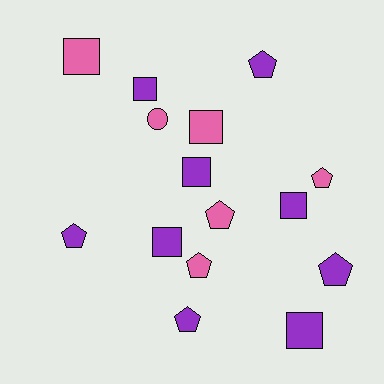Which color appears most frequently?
Purple, with 9 objects.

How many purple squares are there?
There are 5 purple squares.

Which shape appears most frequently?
Pentagon, with 7 objects.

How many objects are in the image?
There are 15 objects.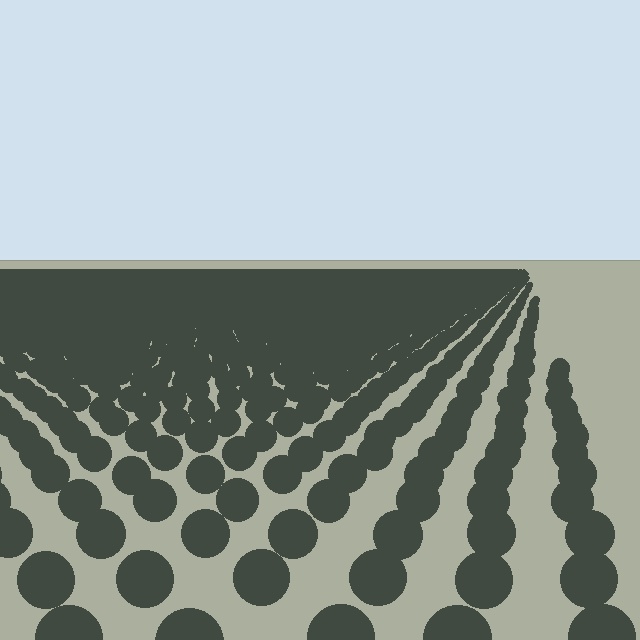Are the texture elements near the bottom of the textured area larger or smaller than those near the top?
Larger. Near the bottom, elements are closer to the viewer and appear at a bigger on-screen size.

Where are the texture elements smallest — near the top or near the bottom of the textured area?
Near the top.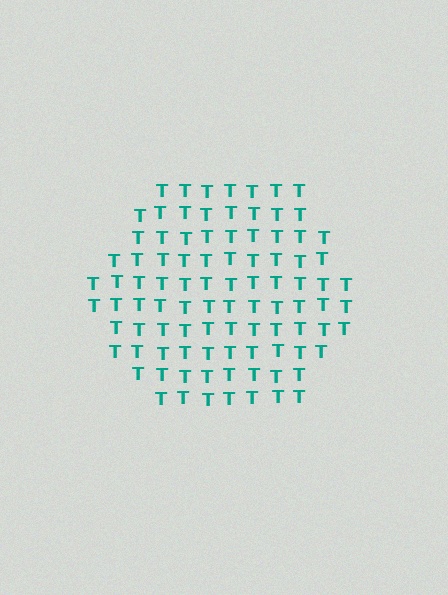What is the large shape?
The large shape is a hexagon.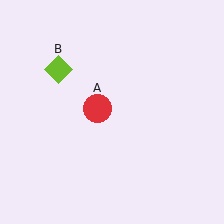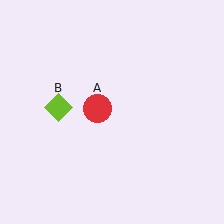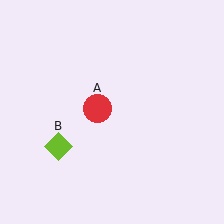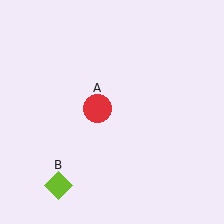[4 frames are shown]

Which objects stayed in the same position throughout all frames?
Red circle (object A) remained stationary.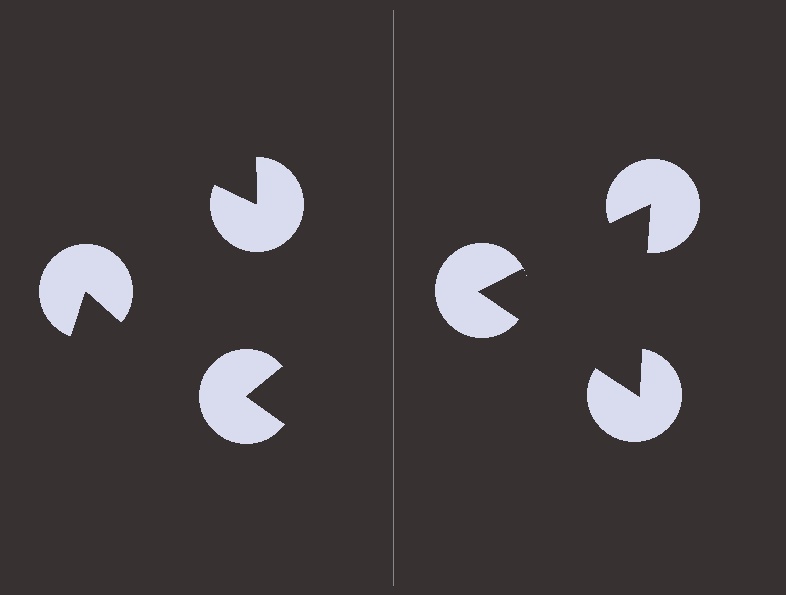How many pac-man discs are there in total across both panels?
6 — 3 on each side.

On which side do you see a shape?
An illusory triangle appears on the right side. On the left side the wedge cuts are rotated, so no coherent shape forms.